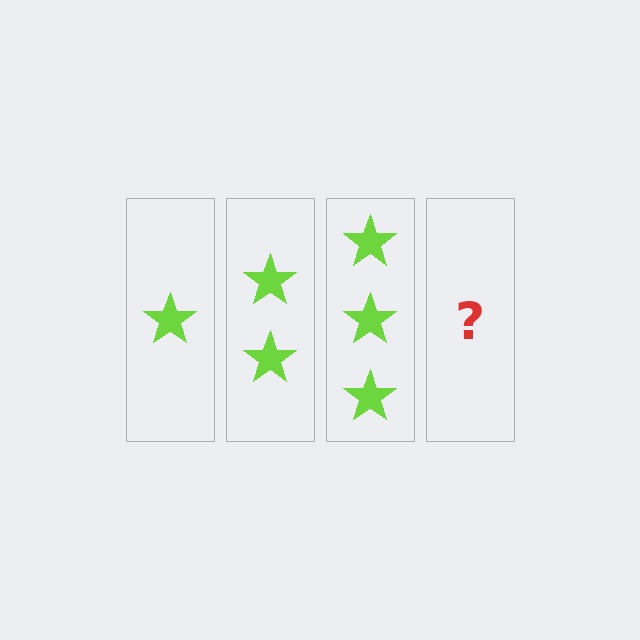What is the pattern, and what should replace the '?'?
The pattern is that each step adds one more star. The '?' should be 4 stars.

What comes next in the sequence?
The next element should be 4 stars.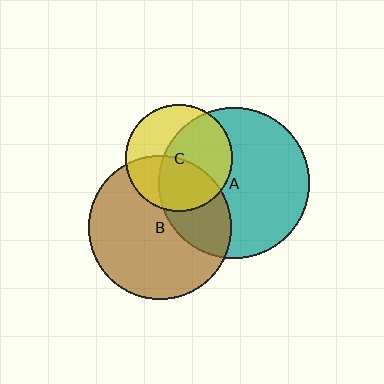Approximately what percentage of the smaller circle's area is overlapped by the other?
Approximately 30%.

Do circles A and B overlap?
Yes.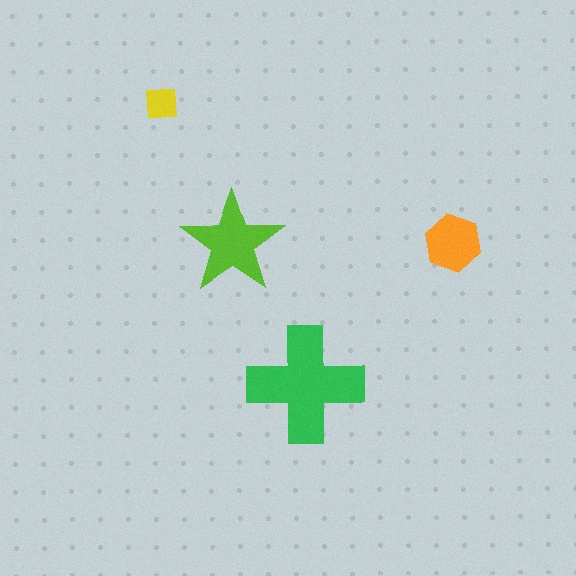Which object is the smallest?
The yellow square.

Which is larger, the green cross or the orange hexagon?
The green cross.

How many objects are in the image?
There are 4 objects in the image.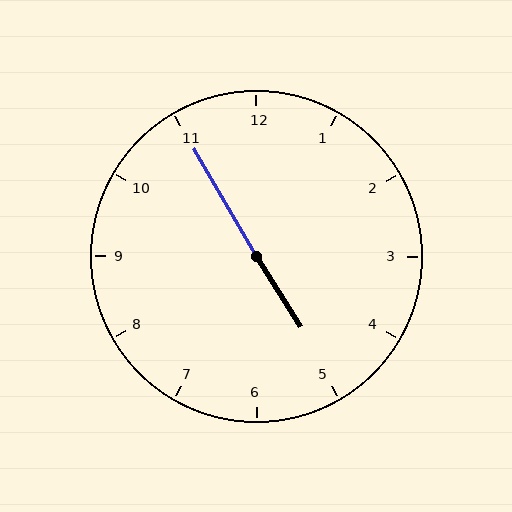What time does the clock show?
4:55.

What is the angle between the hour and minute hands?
Approximately 178 degrees.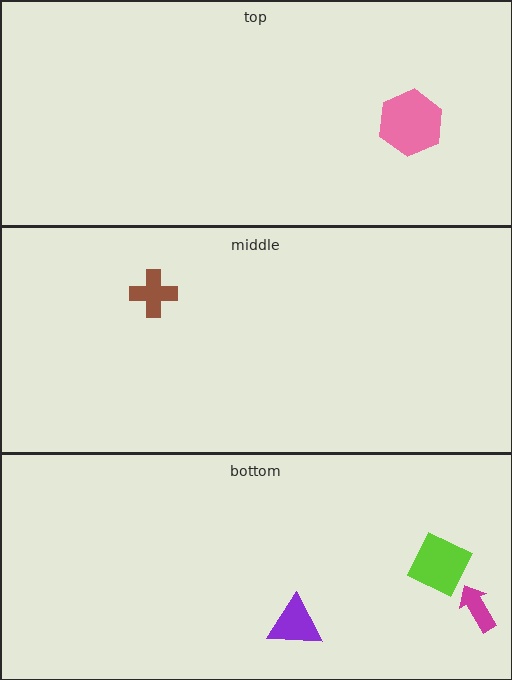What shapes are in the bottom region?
The lime square, the magenta arrow, the purple triangle.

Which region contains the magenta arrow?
The bottom region.